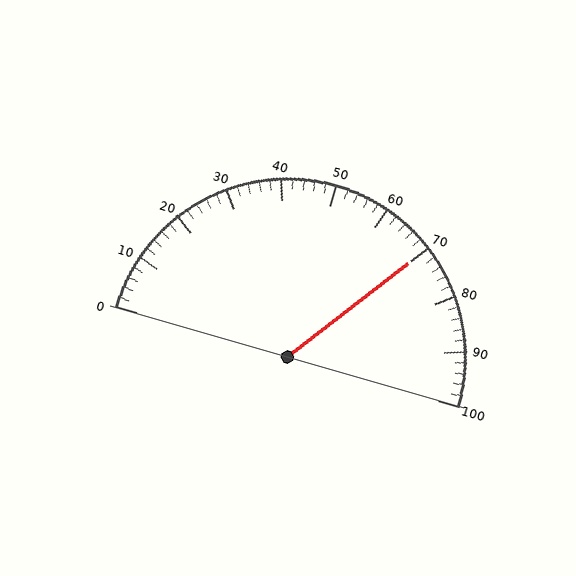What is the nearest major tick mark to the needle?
The nearest major tick mark is 70.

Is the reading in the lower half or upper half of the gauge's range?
The reading is in the upper half of the range (0 to 100).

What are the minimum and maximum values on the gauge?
The gauge ranges from 0 to 100.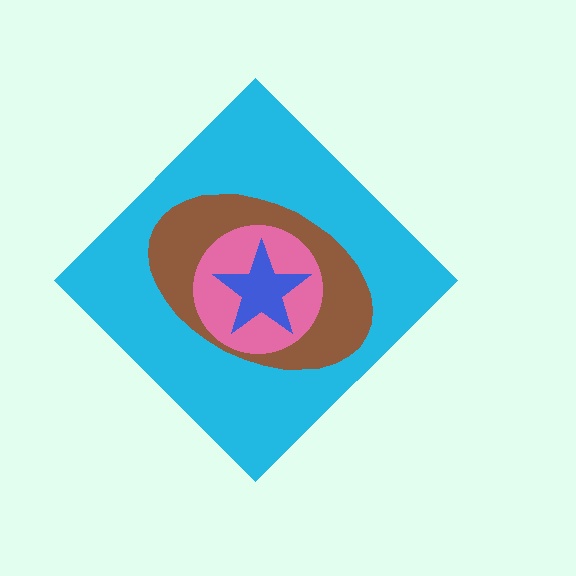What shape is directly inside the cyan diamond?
The brown ellipse.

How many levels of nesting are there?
4.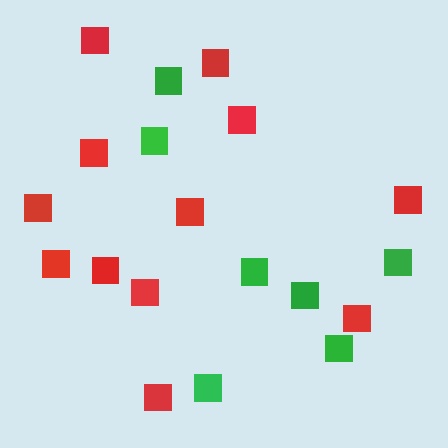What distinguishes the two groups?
There are 2 groups: one group of red squares (12) and one group of green squares (7).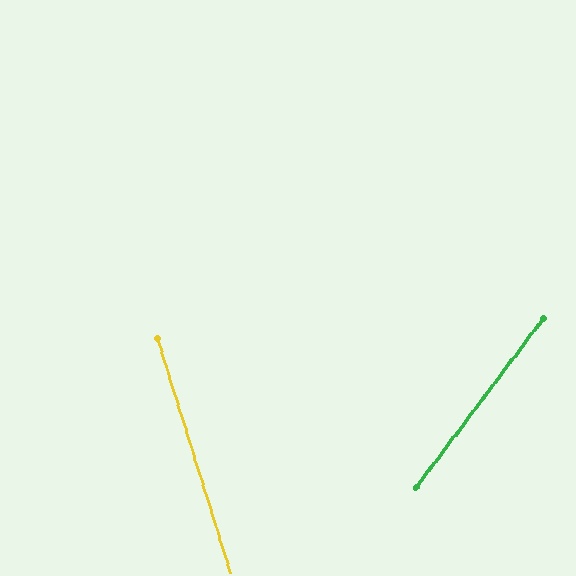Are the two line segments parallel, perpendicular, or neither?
Neither parallel nor perpendicular — they differ by about 54°.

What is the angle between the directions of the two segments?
Approximately 54 degrees.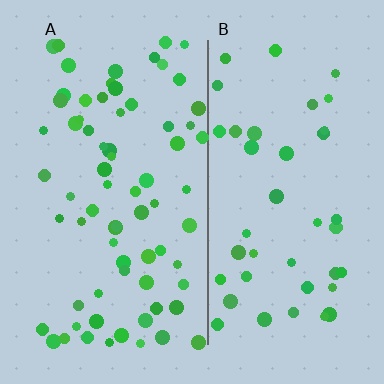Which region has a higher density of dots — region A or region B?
A (the left).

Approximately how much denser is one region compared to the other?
Approximately 1.6× — region A over region B.